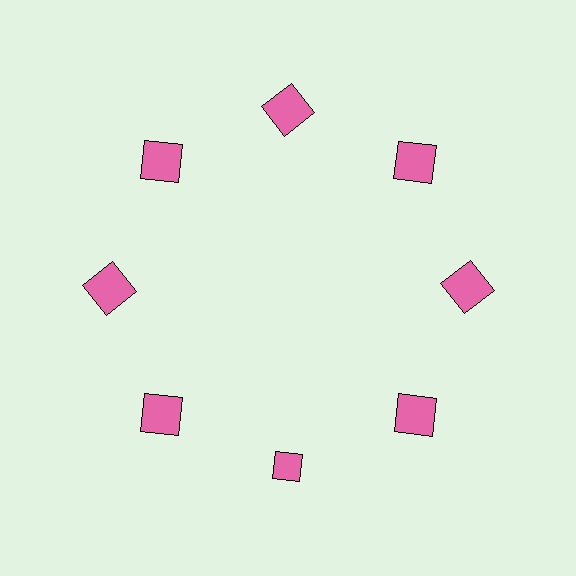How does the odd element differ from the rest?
It has a different shape: diamond instead of square.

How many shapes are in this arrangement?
There are 8 shapes arranged in a ring pattern.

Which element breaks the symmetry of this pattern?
The pink diamond at roughly the 6 o'clock position breaks the symmetry. All other shapes are pink squares.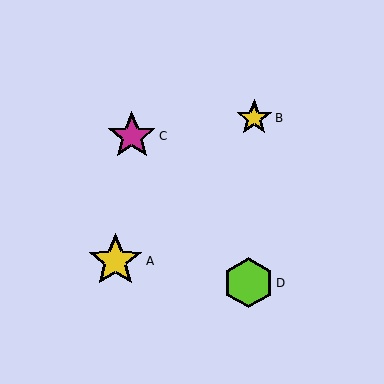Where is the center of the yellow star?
The center of the yellow star is at (254, 118).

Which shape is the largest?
The yellow star (labeled A) is the largest.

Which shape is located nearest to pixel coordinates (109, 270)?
The yellow star (labeled A) at (115, 261) is nearest to that location.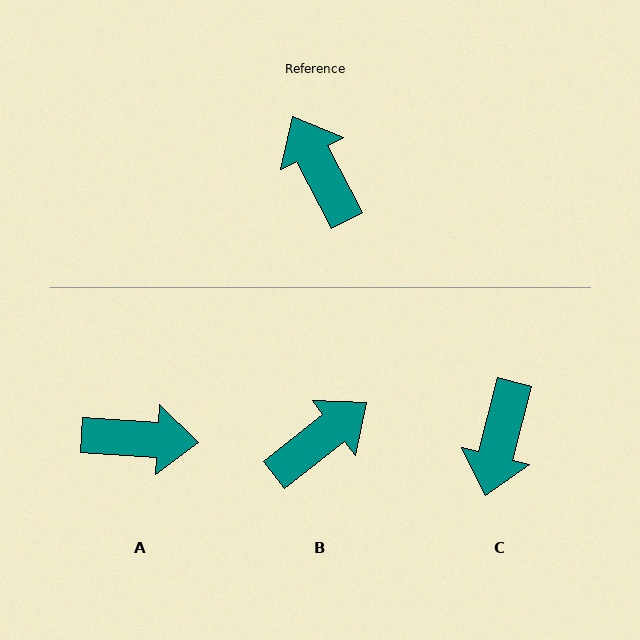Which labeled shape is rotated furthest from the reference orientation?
C, about 138 degrees away.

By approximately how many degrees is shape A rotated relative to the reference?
Approximately 121 degrees clockwise.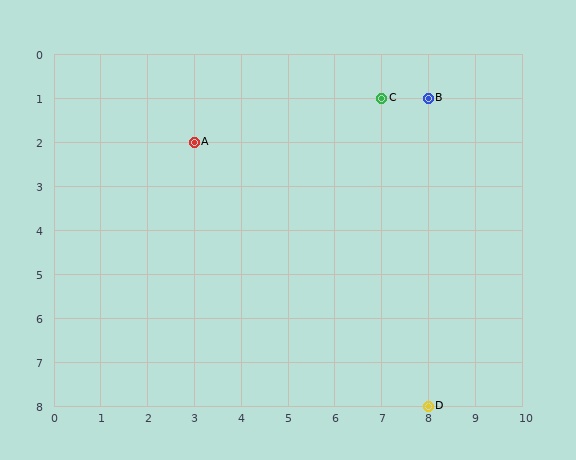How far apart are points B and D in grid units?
Points B and D are 7 rows apart.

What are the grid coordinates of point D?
Point D is at grid coordinates (8, 8).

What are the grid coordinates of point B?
Point B is at grid coordinates (8, 1).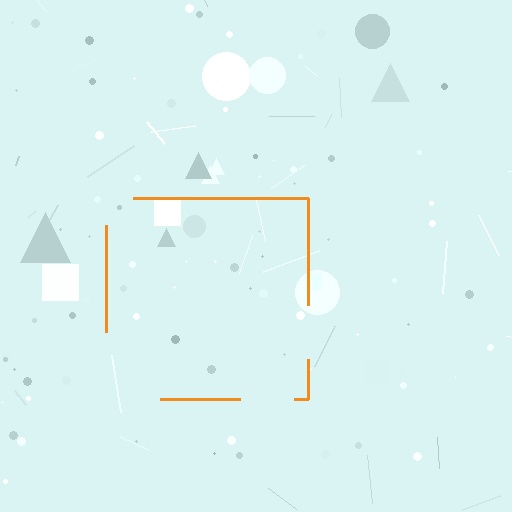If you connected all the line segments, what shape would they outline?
They would outline a square.